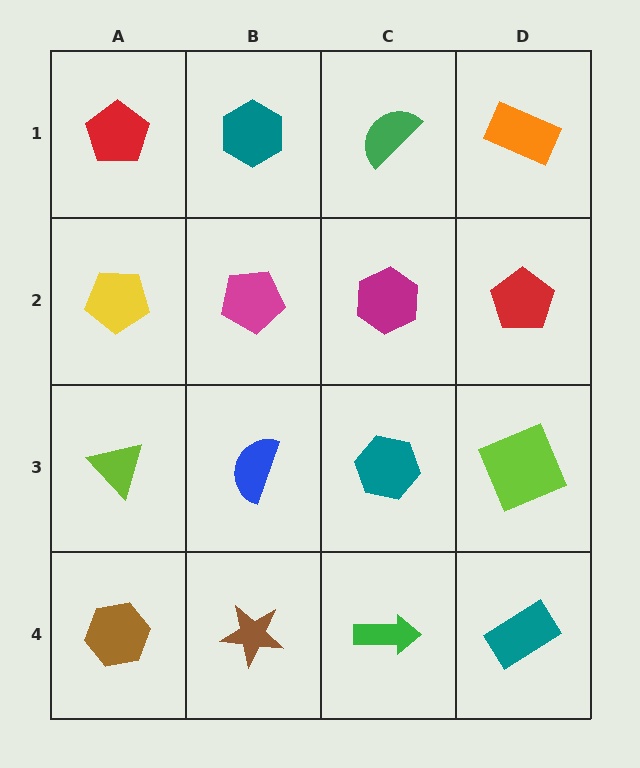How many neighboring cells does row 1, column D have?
2.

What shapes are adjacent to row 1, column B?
A magenta pentagon (row 2, column B), a red pentagon (row 1, column A), a green semicircle (row 1, column C).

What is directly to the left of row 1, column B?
A red pentagon.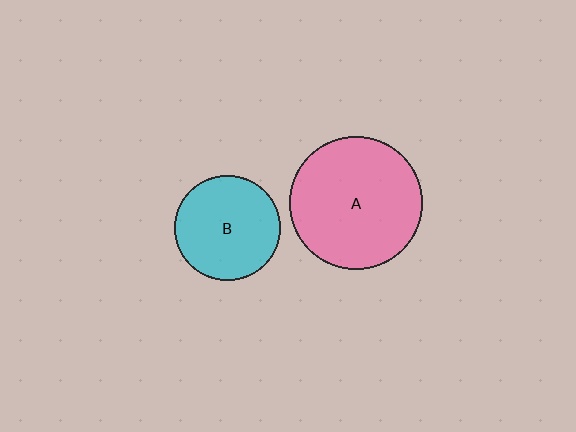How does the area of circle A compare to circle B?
Approximately 1.6 times.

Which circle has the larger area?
Circle A (pink).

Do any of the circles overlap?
No, none of the circles overlap.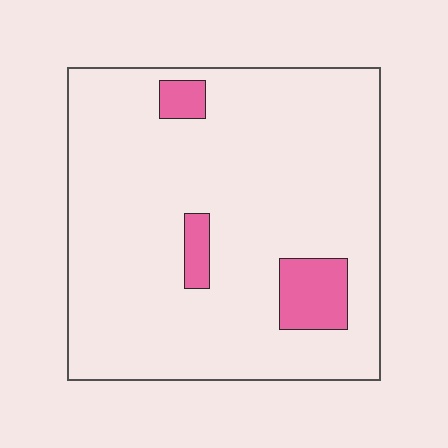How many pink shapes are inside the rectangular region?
3.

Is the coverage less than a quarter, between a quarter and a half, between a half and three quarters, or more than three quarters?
Less than a quarter.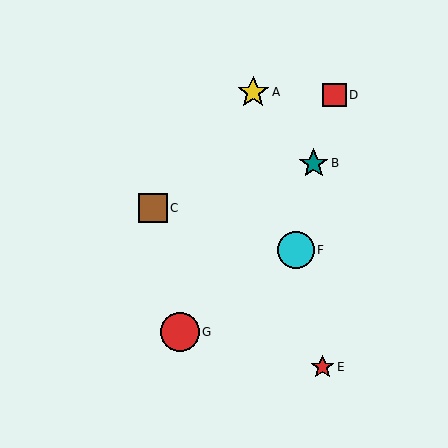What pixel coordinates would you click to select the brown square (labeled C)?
Click at (153, 208) to select the brown square C.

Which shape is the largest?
The red circle (labeled G) is the largest.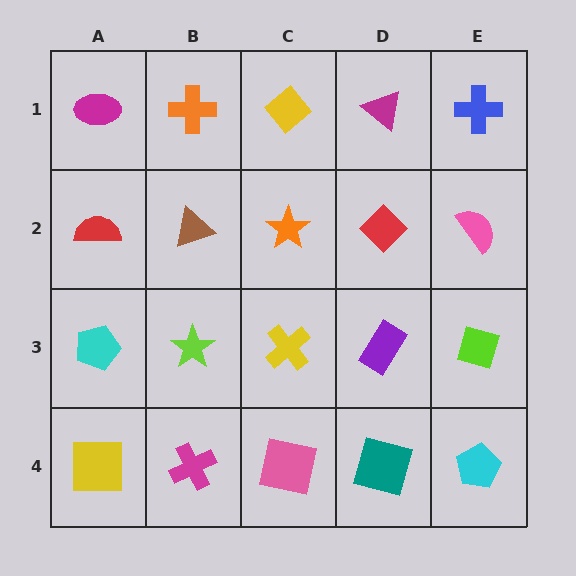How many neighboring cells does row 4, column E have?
2.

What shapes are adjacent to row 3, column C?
An orange star (row 2, column C), a pink square (row 4, column C), a lime star (row 3, column B), a purple rectangle (row 3, column D).